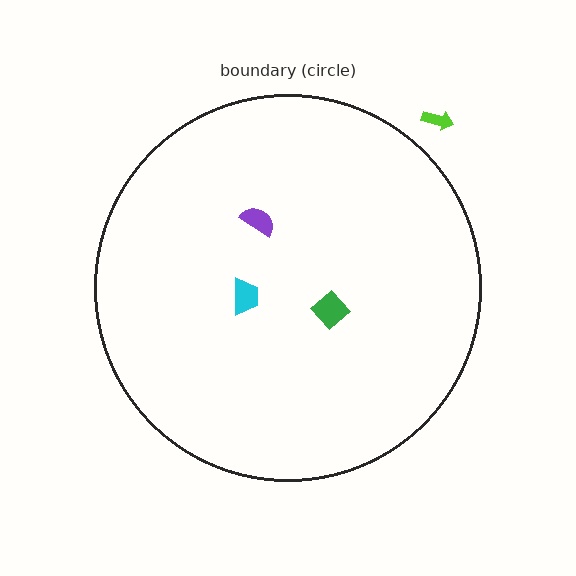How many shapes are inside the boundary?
3 inside, 1 outside.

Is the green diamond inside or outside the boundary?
Inside.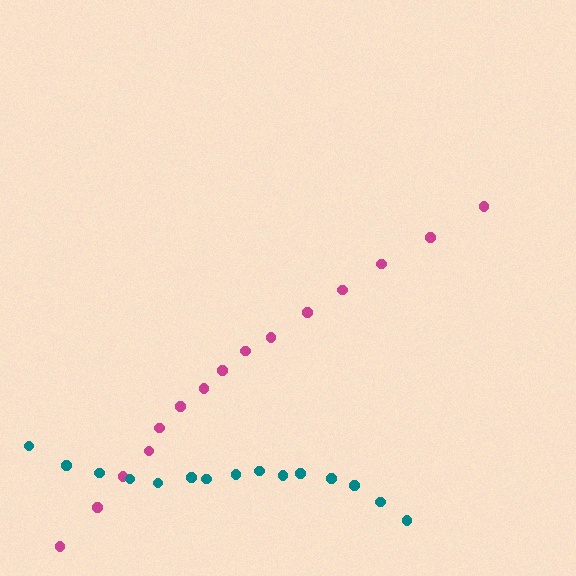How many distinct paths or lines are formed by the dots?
There are 2 distinct paths.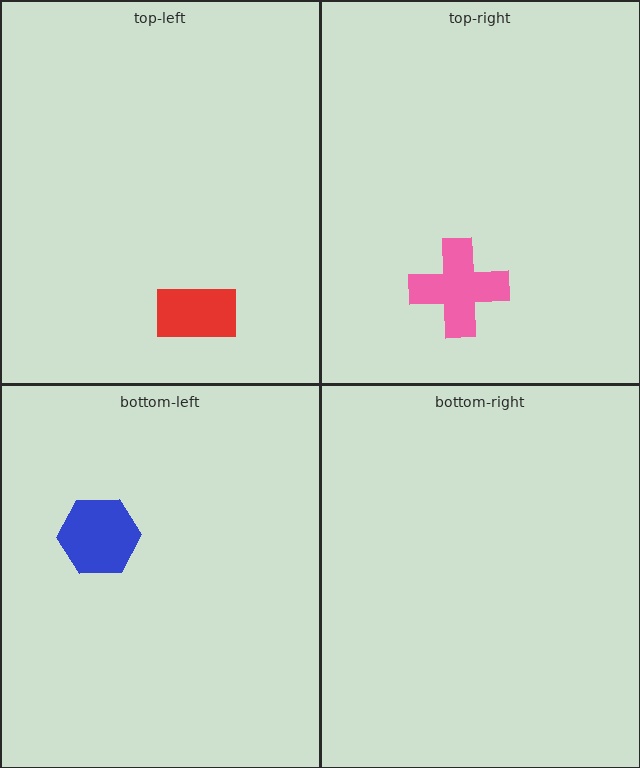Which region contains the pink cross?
The top-right region.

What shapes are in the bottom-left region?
The blue hexagon.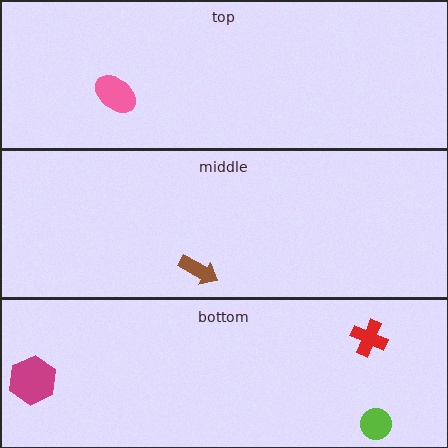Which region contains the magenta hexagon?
The bottom region.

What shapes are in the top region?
The pink ellipse.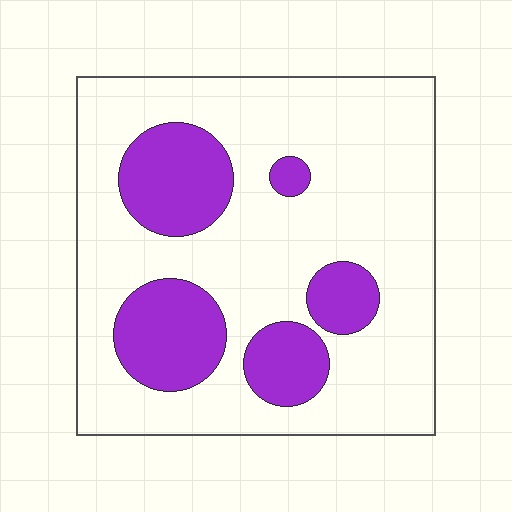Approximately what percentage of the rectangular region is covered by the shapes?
Approximately 25%.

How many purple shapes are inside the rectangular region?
5.